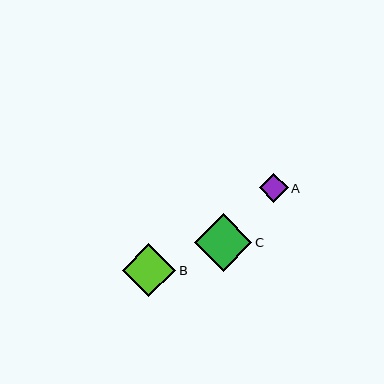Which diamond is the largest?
Diamond C is the largest with a size of approximately 58 pixels.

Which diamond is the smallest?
Diamond A is the smallest with a size of approximately 29 pixels.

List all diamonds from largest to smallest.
From largest to smallest: C, B, A.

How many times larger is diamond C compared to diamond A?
Diamond C is approximately 2.0 times the size of diamond A.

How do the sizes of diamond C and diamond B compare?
Diamond C and diamond B are approximately the same size.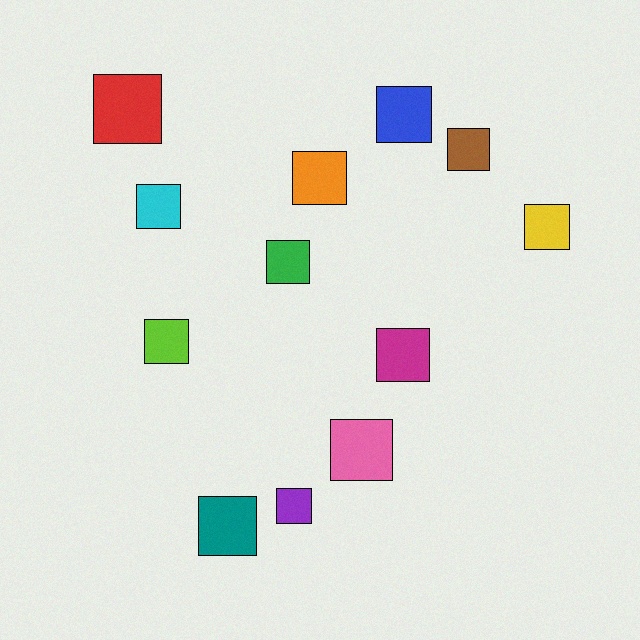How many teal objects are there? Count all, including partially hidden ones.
There is 1 teal object.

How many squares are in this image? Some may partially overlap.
There are 12 squares.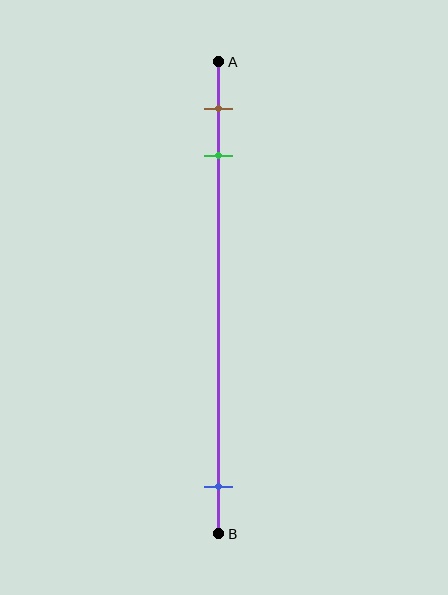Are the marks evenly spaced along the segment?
No, the marks are not evenly spaced.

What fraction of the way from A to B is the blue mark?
The blue mark is approximately 90% (0.9) of the way from A to B.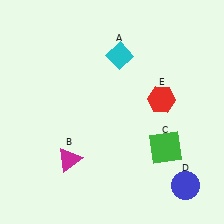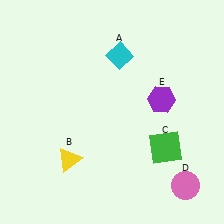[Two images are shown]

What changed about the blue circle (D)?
In Image 1, D is blue. In Image 2, it changed to pink.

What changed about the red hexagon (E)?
In Image 1, E is red. In Image 2, it changed to purple.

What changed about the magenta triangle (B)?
In Image 1, B is magenta. In Image 2, it changed to yellow.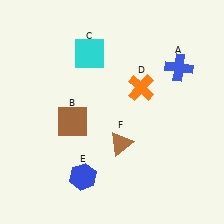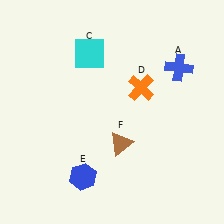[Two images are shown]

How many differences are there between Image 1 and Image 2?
There is 1 difference between the two images.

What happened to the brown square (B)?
The brown square (B) was removed in Image 2. It was in the bottom-left area of Image 1.